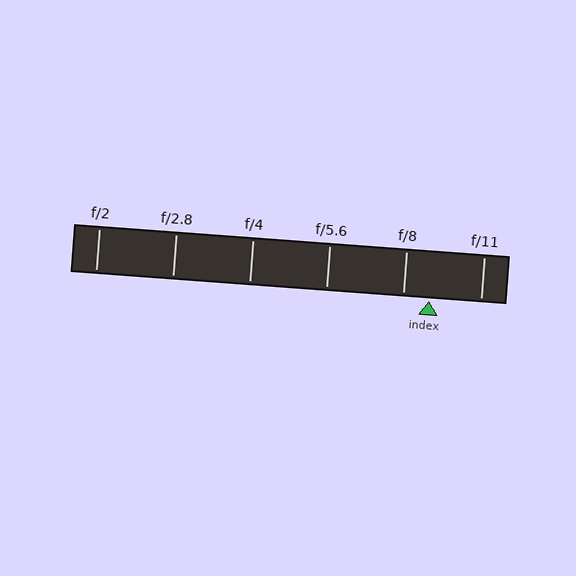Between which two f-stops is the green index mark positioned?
The index mark is between f/8 and f/11.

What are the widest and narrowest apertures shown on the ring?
The widest aperture shown is f/2 and the narrowest is f/11.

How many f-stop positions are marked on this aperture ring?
There are 6 f-stop positions marked.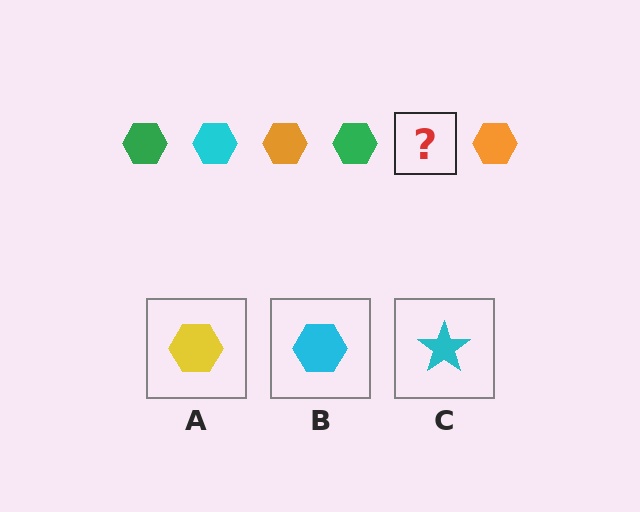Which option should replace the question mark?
Option B.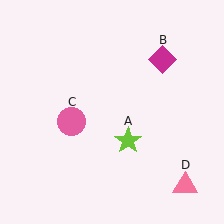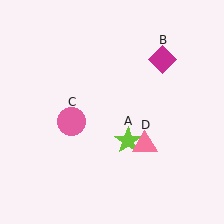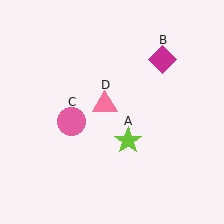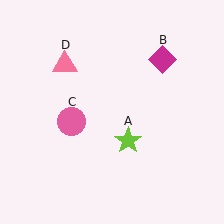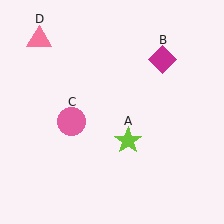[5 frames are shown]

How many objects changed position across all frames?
1 object changed position: pink triangle (object D).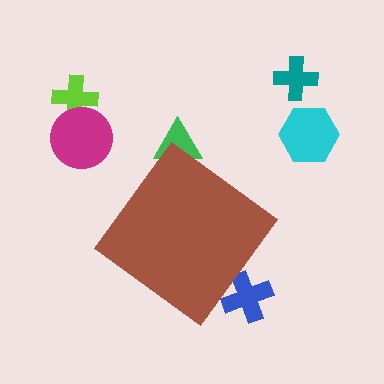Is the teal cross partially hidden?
No, the teal cross is fully visible.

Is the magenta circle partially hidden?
No, the magenta circle is fully visible.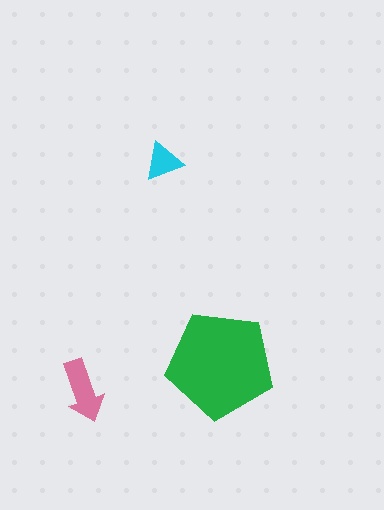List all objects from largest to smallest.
The green pentagon, the pink arrow, the cyan triangle.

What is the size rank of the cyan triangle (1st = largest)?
3rd.